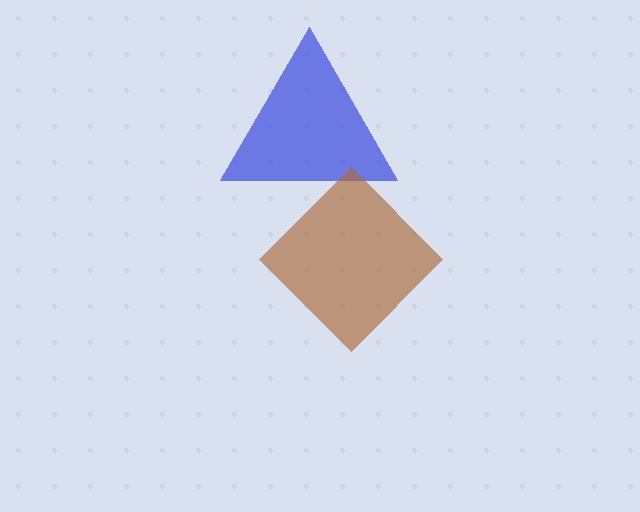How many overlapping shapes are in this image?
There are 2 overlapping shapes in the image.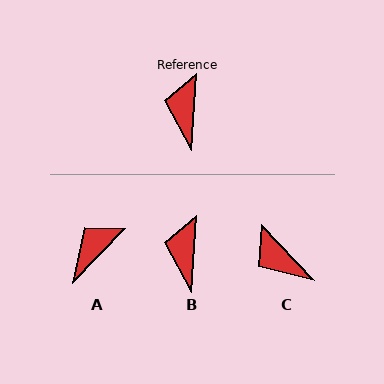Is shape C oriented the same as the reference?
No, it is off by about 47 degrees.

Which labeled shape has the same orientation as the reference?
B.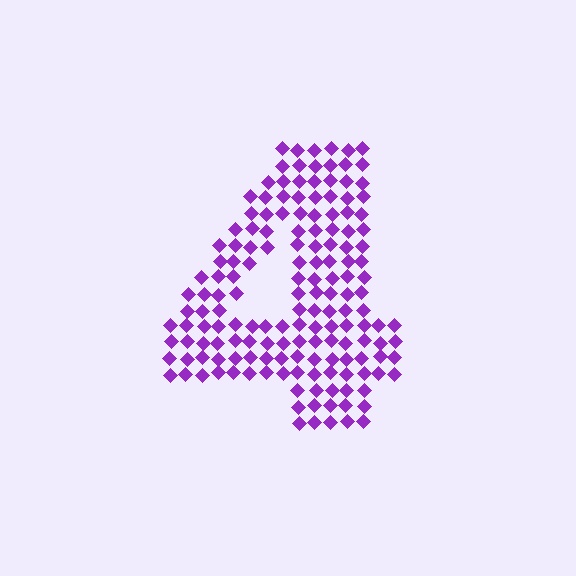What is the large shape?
The large shape is the digit 4.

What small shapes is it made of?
It is made of small diamonds.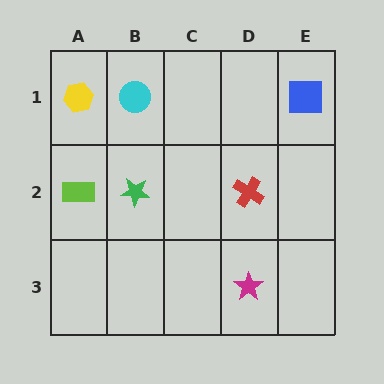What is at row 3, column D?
A magenta star.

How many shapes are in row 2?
3 shapes.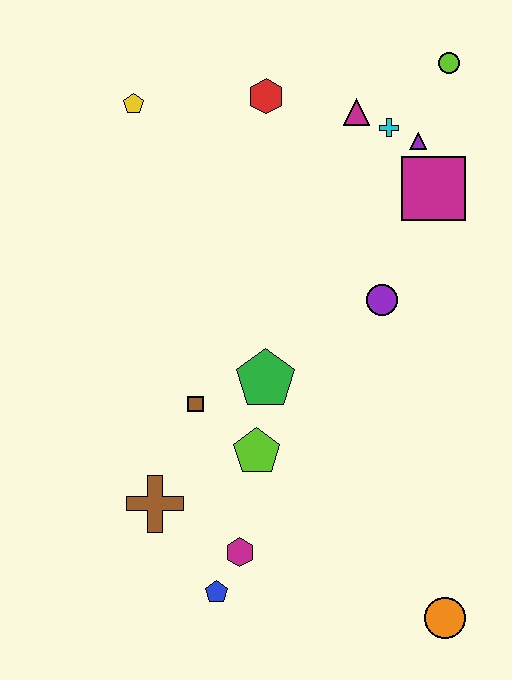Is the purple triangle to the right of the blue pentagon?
Yes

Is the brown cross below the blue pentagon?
No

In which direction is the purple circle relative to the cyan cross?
The purple circle is below the cyan cross.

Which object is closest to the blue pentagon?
The magenta hexagon is closest to the blue pentagon.